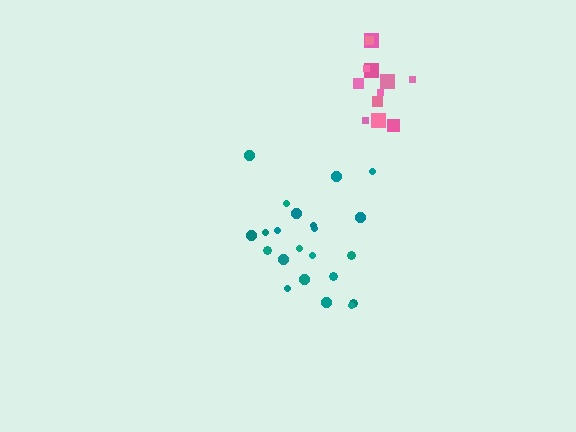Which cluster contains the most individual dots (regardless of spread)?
Teal (23).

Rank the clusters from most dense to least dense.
pink, teal.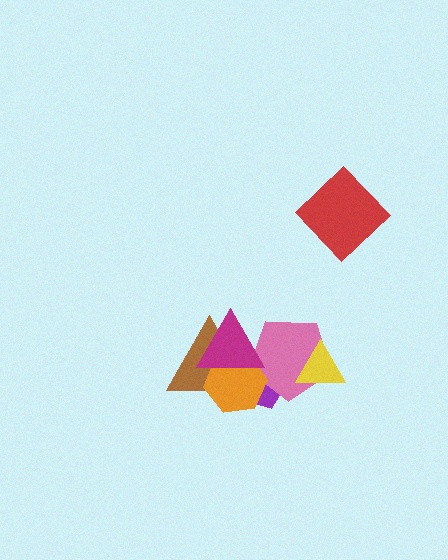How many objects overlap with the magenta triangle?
4 objects overlap with the magenta triangle.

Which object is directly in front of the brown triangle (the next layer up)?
The orange hexagon is directly in front of the brown triangle.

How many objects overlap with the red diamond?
0 objects overlap with the red diamond.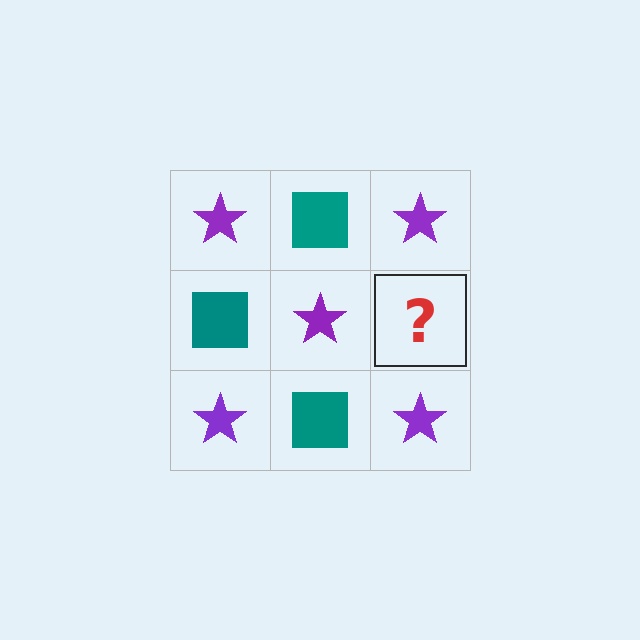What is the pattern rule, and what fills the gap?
The rule is that it alternates purple star and teal square in a checkerboard pattern. The gap should be filled with a teal square.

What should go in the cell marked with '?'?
The missing cell should contain a teal square.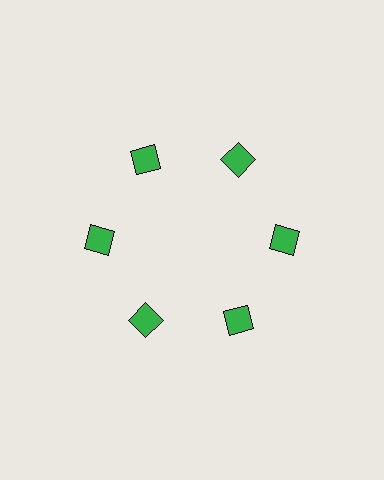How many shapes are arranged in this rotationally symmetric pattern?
There are 6 shapes, arranged in 6 groups of 1.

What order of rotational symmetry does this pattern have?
This pattern has 6-fold rotational symmetry.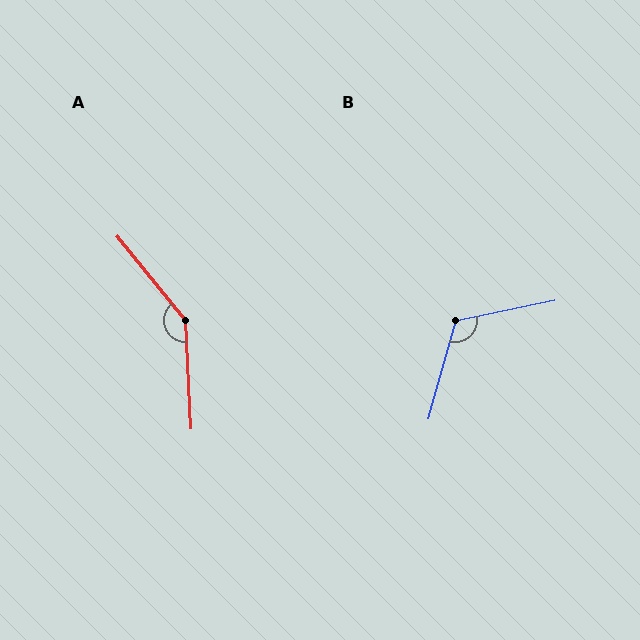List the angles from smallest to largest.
B (117°), A (144°).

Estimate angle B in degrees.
Approximately 117 degrees.